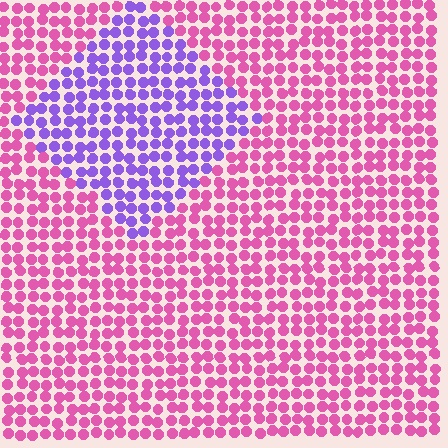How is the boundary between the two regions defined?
The boundary is defined purely by a slight shift in hue (about 58 degrees). Spacing, size, and orientation are identical on both sides.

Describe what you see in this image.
The image is filled with small pink elements in a uniform arrangement. A diamond-shaped region is visible where the elements are tinted to a slightly different hue, forming a subtle color boundary.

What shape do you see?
I see a diamond.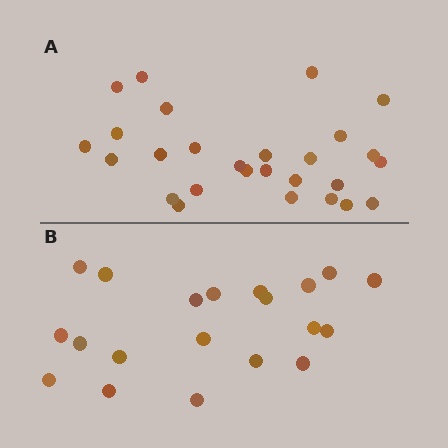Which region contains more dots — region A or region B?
Region A (the top region) has more dots.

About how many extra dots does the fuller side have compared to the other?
Region A has roughly 8 or so more dots than region B.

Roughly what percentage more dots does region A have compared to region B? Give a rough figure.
About 35% more.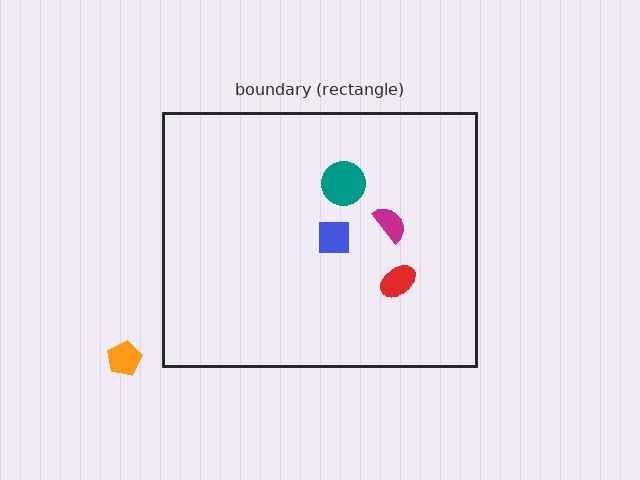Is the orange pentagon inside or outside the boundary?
Outside.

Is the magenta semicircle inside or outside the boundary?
Inside.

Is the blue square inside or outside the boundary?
Inside.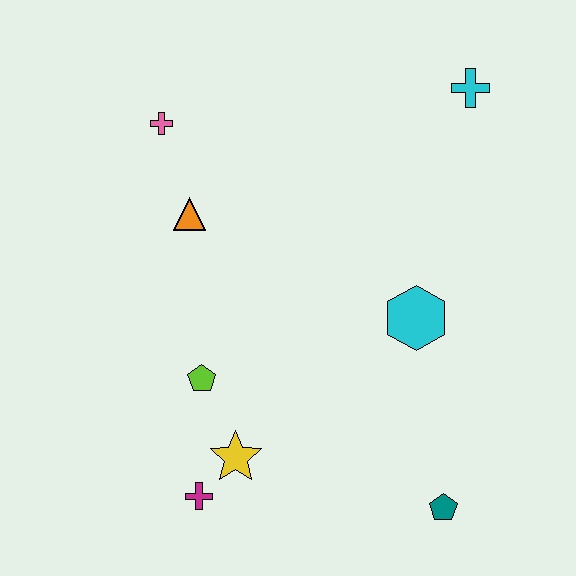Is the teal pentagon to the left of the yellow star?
No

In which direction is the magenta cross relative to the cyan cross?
The magenta cross is below the cyan cross.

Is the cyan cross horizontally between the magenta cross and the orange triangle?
No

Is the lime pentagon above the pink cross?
No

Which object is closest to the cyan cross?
The cyan hexagon is closest to the cyan cross.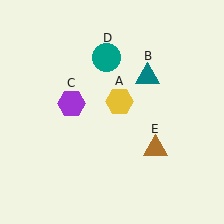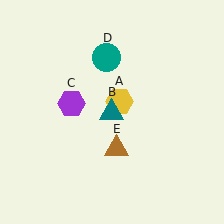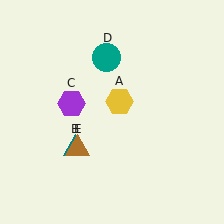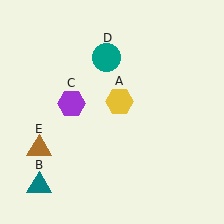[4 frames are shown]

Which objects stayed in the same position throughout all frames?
Yellow hexagon (object A) and purple hexagon (object C) and teal circle (object D) remained stationary.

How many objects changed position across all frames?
2 objects changed position: teal triangle (object B), brown triangle (object E).